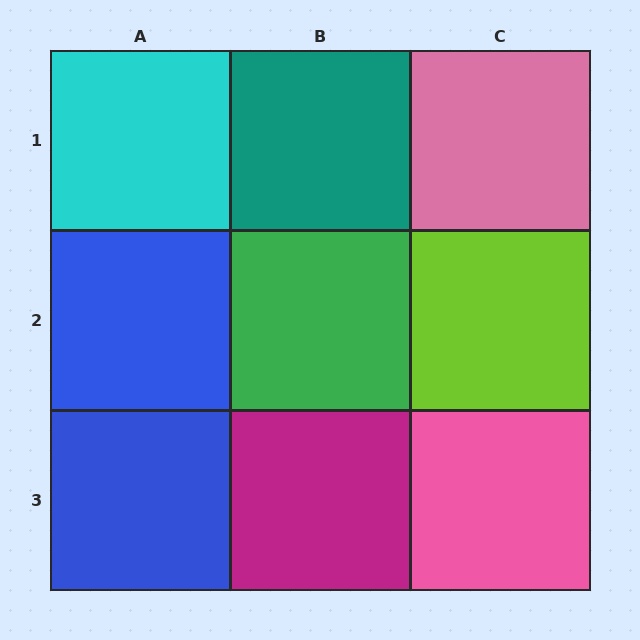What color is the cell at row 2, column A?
Blue.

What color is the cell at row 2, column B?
Green.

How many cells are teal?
1 cell is teal.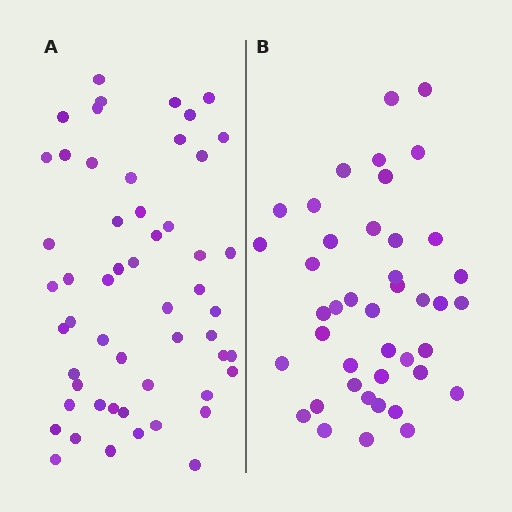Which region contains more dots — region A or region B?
Region A (the left region) has more dots.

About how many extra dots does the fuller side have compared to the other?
Region A has roughly 12 or so more dots than region B.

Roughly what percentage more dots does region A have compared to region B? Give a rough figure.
About 30% more.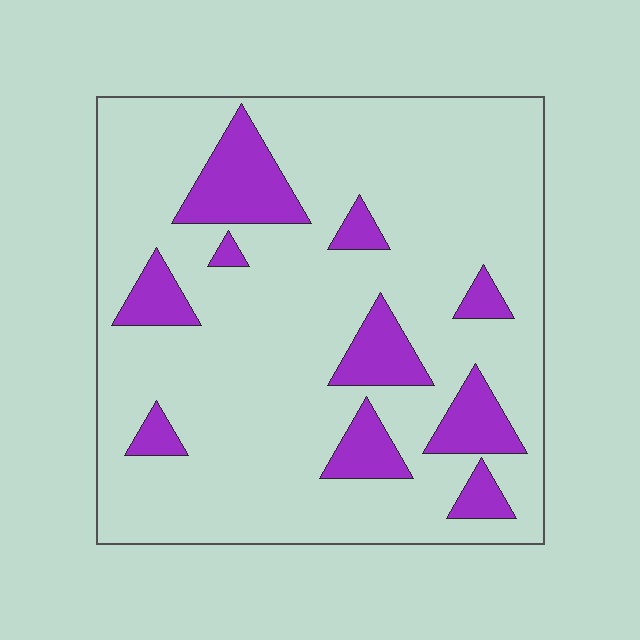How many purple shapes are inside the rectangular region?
10.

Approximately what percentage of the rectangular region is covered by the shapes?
Approximately 15%.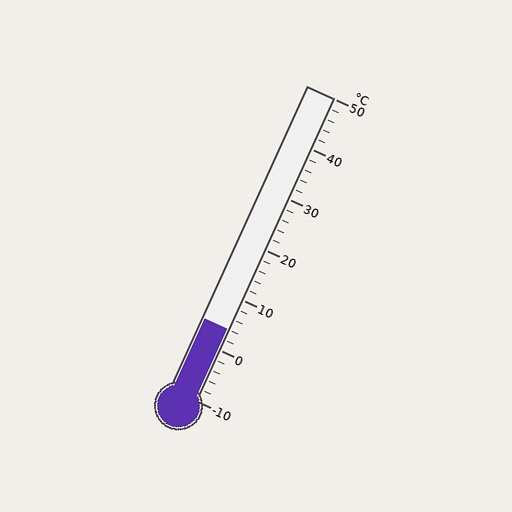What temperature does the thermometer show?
The thermometer shows approximately 4°C.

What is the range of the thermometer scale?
The thermometer scale ranges from -10°C to 50°C.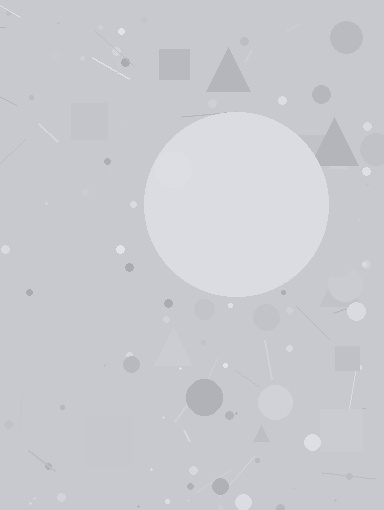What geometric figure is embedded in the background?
A circle is embedded in the background.